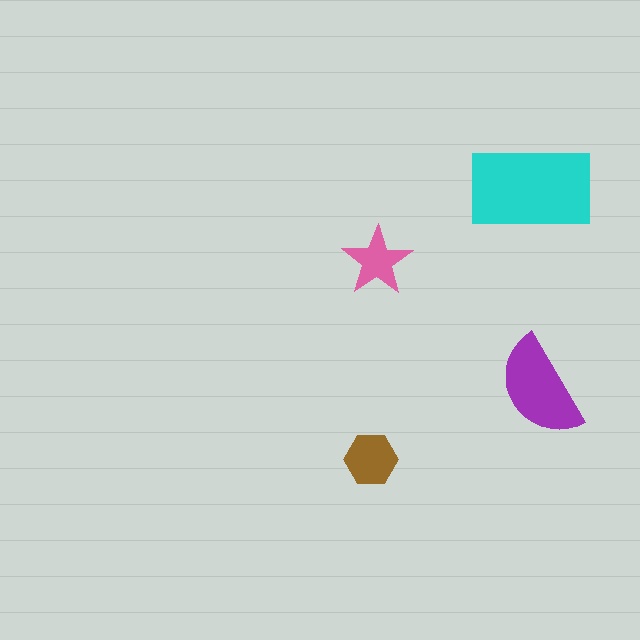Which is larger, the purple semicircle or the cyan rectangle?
The cyan rectangle.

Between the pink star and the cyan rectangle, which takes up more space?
The cyan rectangle.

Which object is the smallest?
The pink star.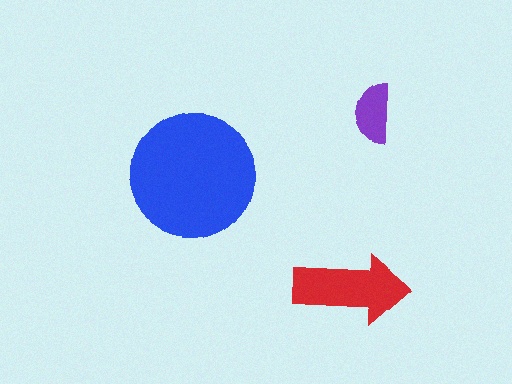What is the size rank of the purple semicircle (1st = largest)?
3rd.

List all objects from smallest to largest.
The purple semicircle, the red arrow, the blue circle.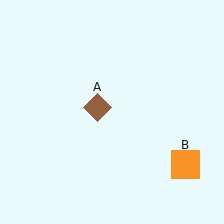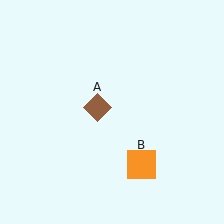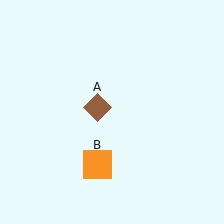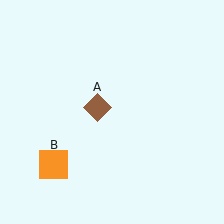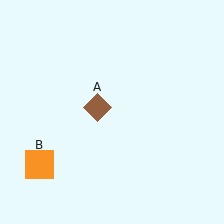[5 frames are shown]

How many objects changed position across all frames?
1 object changed position: orange square (object B).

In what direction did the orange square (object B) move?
The orange square (object B) moved left.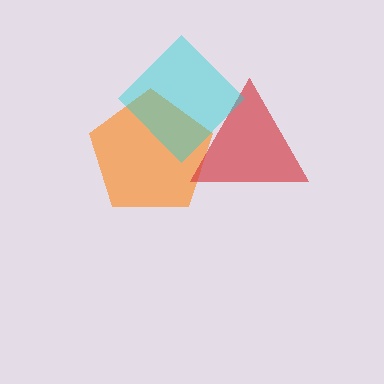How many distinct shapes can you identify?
There are 3 distinct shapes: an orange pentagon, a red triangle, a cyan diamond.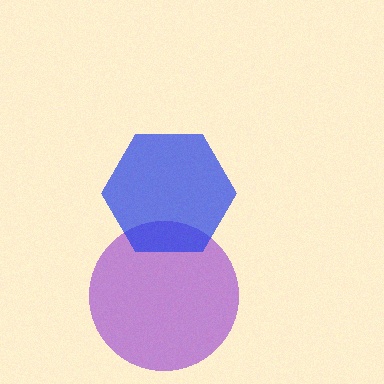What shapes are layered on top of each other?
The layered shapes are: a purple circle, a blue hexagon.